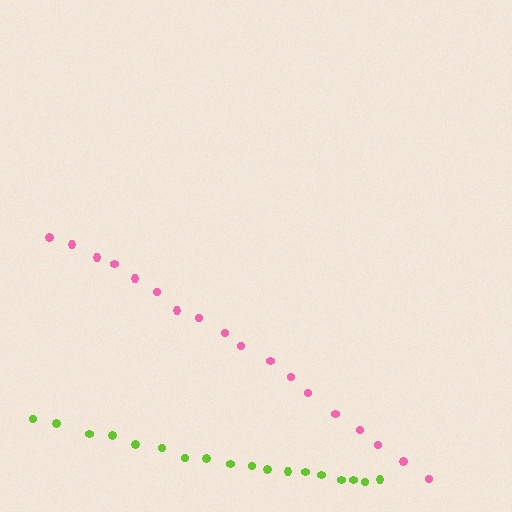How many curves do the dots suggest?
There are 2 distinct paths.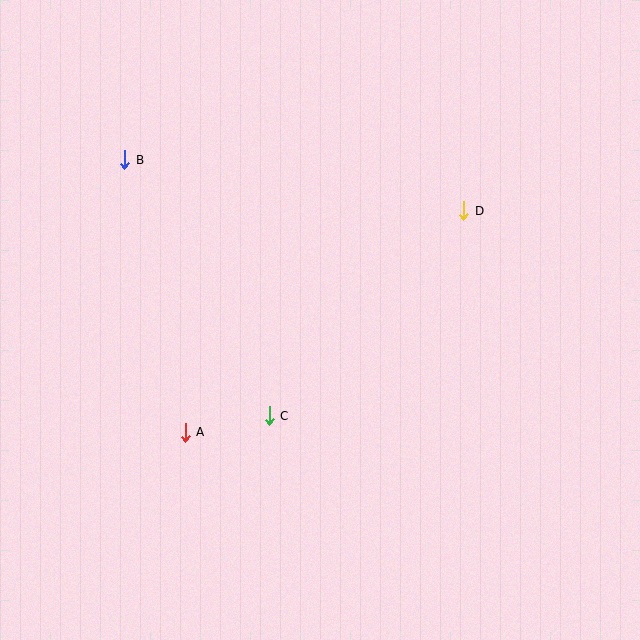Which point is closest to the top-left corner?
Point B is closest to the top-left corner.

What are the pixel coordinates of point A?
Point A is at (185, 432).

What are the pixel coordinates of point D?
Point D is at (463, 211).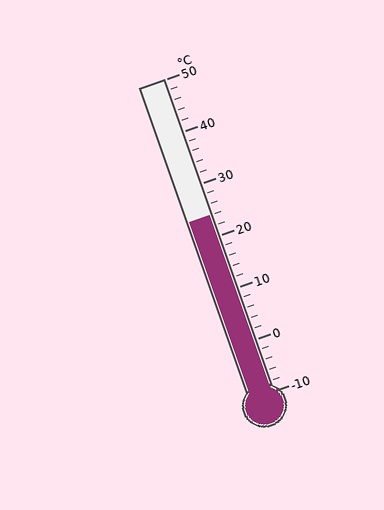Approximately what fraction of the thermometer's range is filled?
The thermometer is filled to approximately 55% of its range.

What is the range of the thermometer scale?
The thermometer scale ranges from -10°C to 50°C.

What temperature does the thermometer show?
The thermometer shows approximately 24°C.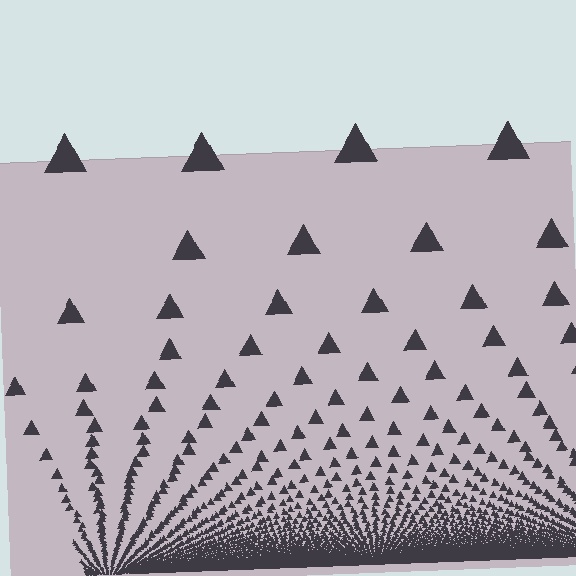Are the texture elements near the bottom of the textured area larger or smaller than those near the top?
Smaller. The gradient is inverted — elements near the bottom are smaller and denser.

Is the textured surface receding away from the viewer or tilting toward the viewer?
The surface appears to tilt toward the viewer. Texture elements get larger and sparser toward the top.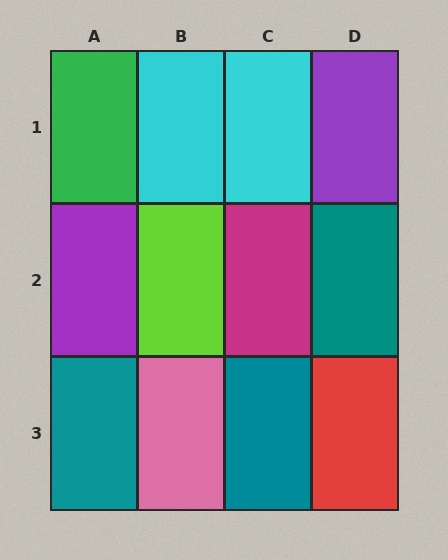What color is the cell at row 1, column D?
Purple.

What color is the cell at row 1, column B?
Cyan.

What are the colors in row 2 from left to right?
Purple, lime, magenta, teal.